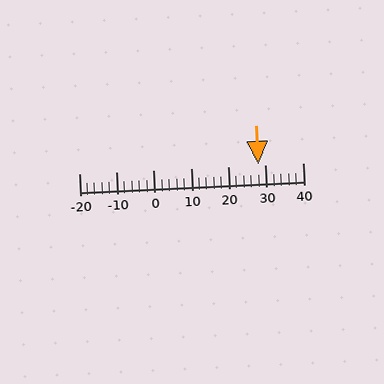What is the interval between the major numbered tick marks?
The major tick marks are spaced 10 units apart.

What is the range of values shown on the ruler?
The ruler shows values from -20 to 40.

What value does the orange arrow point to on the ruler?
The orange arrow points to approximately 28.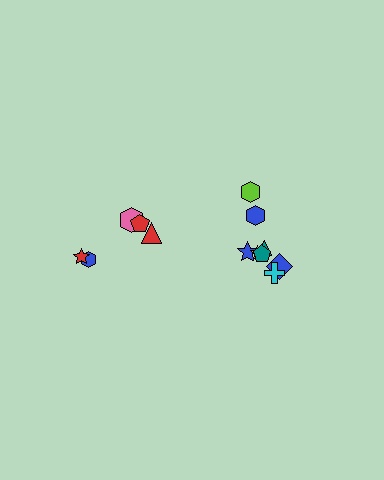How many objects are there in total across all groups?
There are 13 objects.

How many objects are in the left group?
There are 5 objects.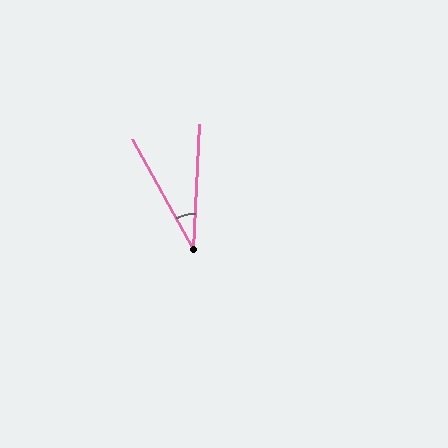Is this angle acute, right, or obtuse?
It is acute.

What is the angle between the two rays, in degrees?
Approximately 32 degrees.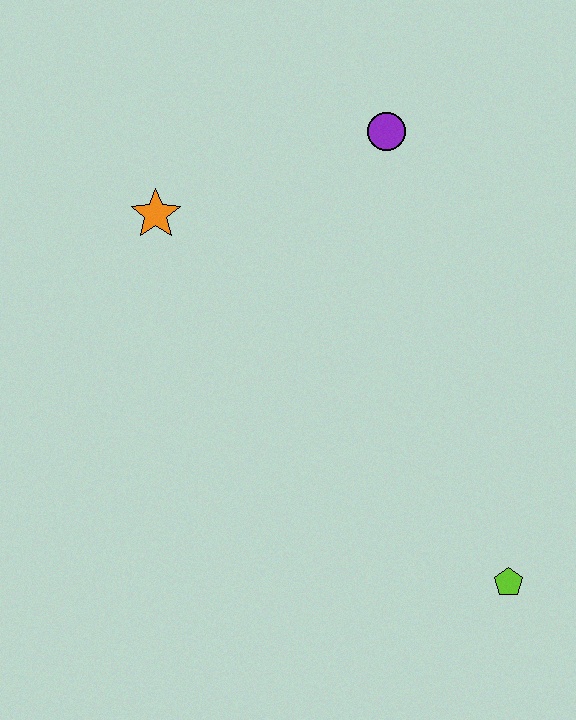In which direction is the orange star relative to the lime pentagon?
The orange star is above the lime pentagon.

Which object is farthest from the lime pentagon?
The orange star is farthest from the lime pentagon.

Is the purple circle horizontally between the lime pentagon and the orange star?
Yes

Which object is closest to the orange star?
The purple circle is closest to the orange star.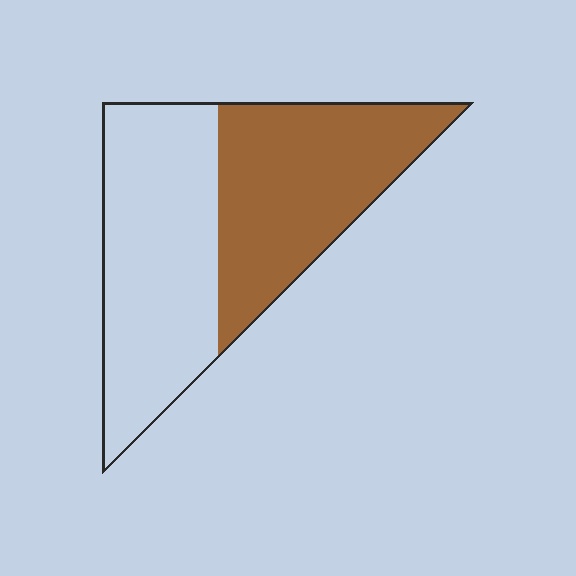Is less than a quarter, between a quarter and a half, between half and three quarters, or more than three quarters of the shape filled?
Between a quarter and a half.